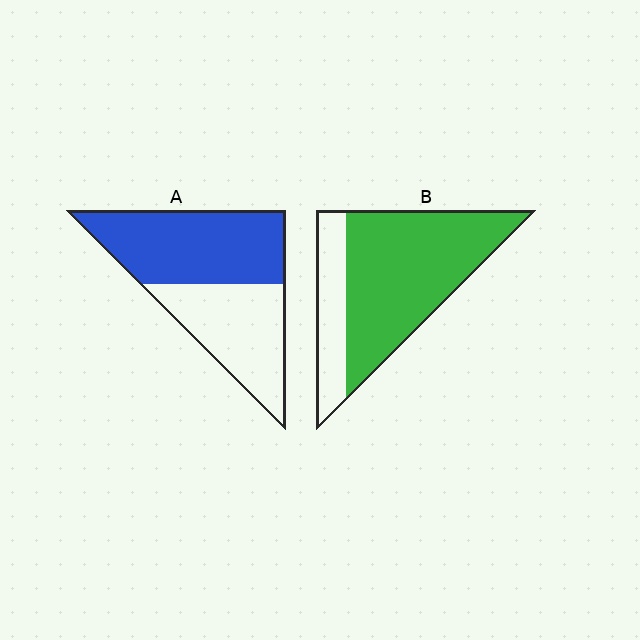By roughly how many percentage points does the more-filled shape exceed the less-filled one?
By roughly 20 percentage points (B over A).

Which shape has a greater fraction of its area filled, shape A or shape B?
Shape B.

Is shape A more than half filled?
Yes.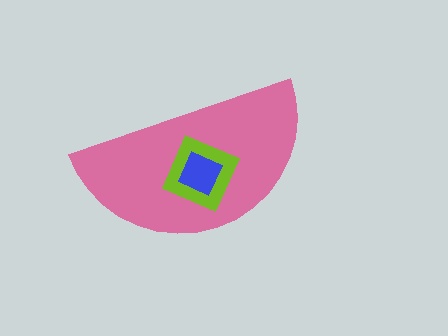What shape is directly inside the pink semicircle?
The lime diamond.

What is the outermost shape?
The pink semicircle.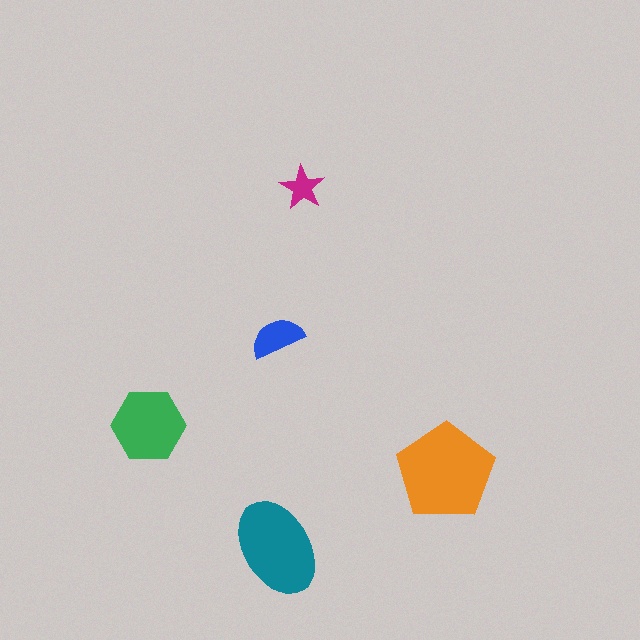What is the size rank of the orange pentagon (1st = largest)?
1st.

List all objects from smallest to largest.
The magenta star, the blue semicircle, the green hexagon, the teal ellipse, the orange pentagon.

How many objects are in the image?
There are 5 objects in the image.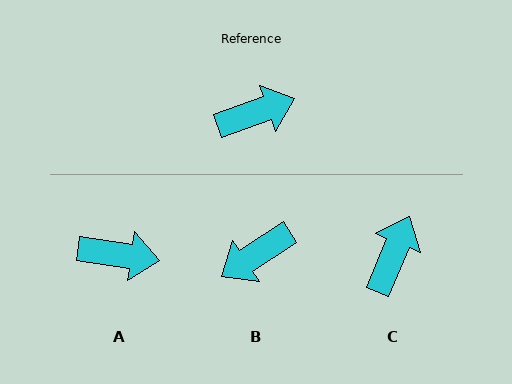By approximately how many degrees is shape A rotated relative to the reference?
Approximately 28 degrees clockwise.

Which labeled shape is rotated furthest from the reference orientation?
B, about 167 degrees away.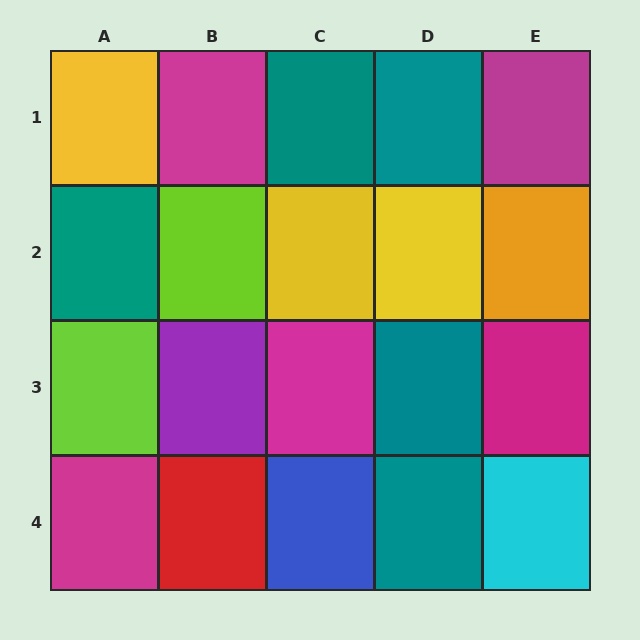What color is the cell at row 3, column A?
Lime.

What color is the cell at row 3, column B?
Purple.